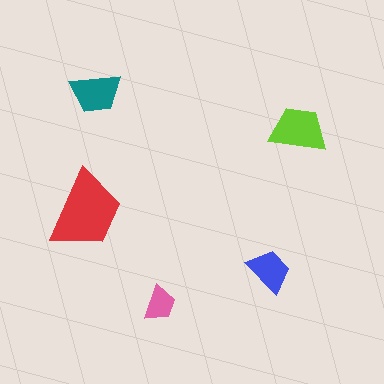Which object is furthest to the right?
The lime trapezoid is rightmost.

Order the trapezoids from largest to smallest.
the red one, the lime one, the teal one, the blue one, the pink one.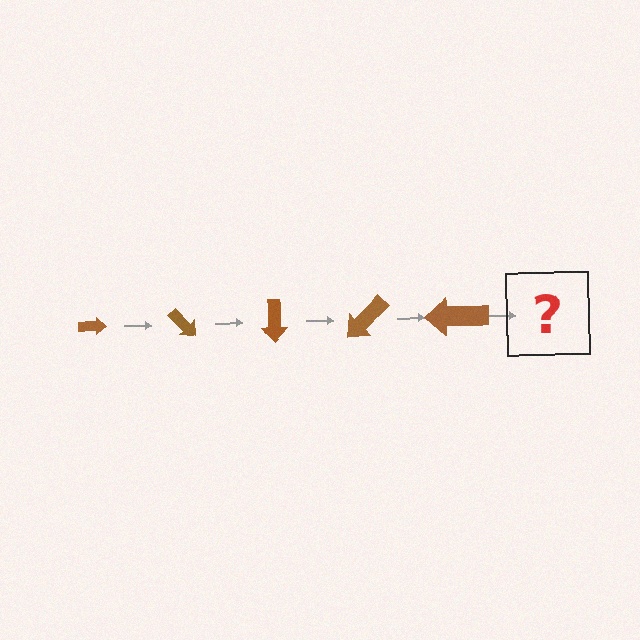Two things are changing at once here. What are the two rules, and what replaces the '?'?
The two rules are that the arrow grows larger each step and it rotates 45 degrees each step. The '?' should be an arrow, larger than the previous one and rotated 225 degrees from the start.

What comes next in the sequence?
The next element should be an arrow, larger than the previous one and rotated 225 degrees from the start.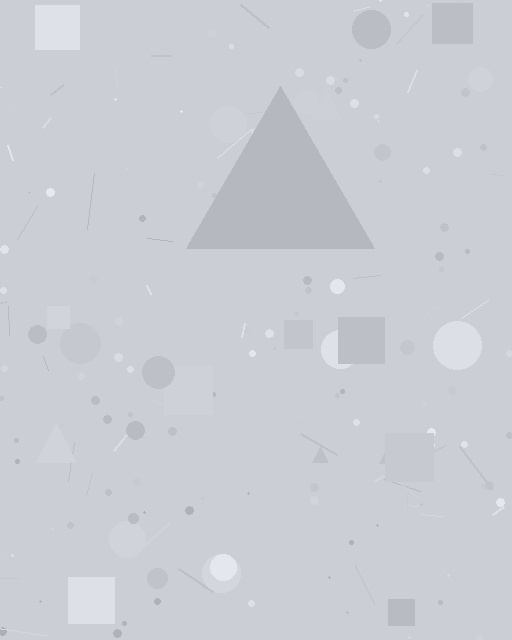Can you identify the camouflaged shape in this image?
The camouflaged shape is a triangle.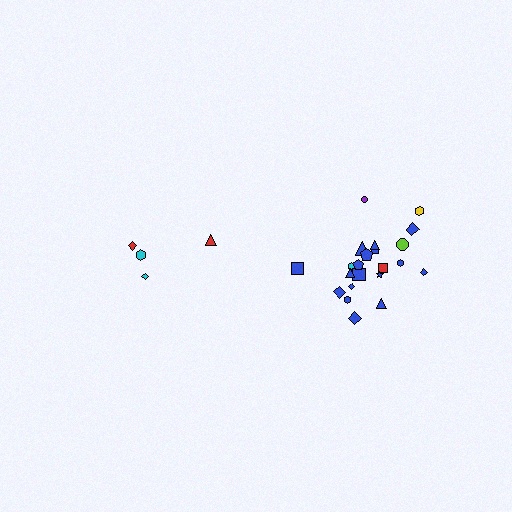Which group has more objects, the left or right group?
The right group.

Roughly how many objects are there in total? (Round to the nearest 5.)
Roughly 25 objects in total.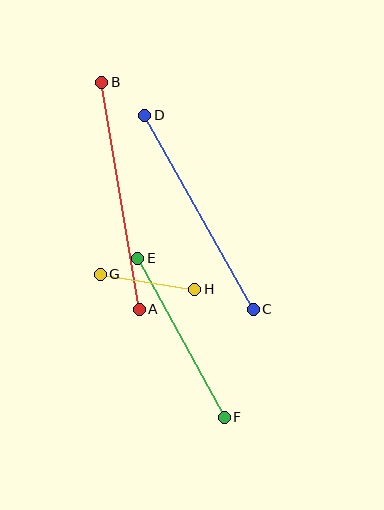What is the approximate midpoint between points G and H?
The midpoint is at approximately (147, 282) pixels.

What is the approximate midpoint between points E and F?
The midpoint is at approximately (181, 338) pixels.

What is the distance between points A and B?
The distance is approximately 230 pixels.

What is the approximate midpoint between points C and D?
The midpoint is at approximately (199, 212) pixels.